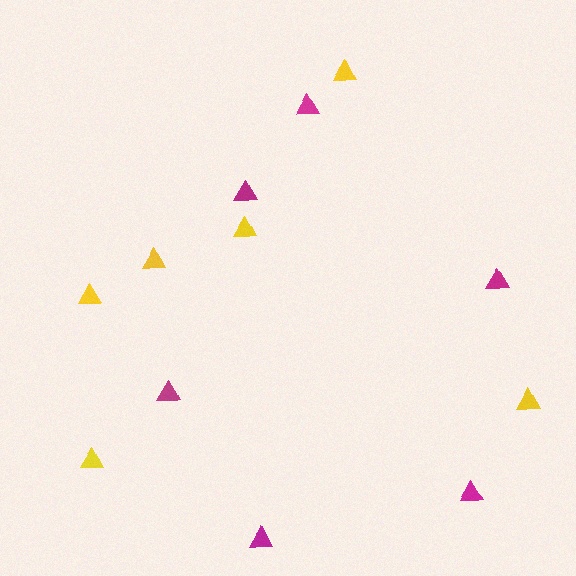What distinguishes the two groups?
There are 2 groups: one group of yellow triangles (6) and one group of magenta triangles (6).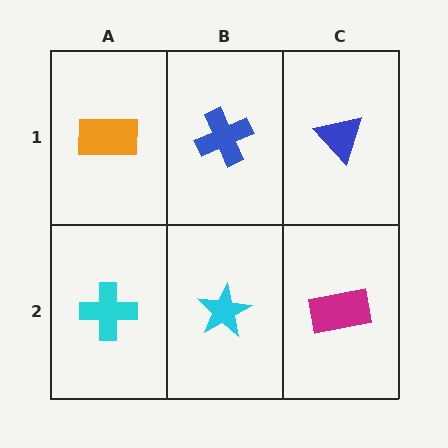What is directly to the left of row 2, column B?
A cyan cross.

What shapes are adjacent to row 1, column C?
A magenta rectangle (row 2, column C), a blue cross (row 1, column B).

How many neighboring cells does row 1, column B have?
3.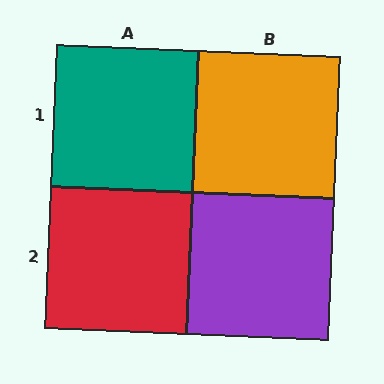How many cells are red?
1 cell is red.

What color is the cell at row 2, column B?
Purple.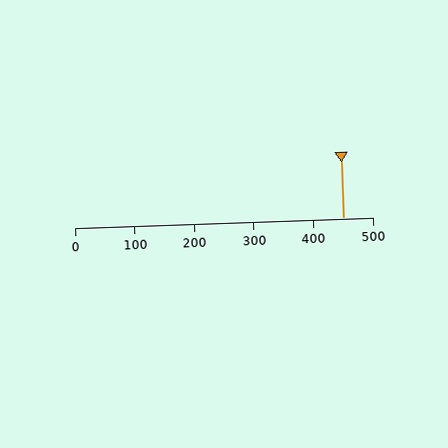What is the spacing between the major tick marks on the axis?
The major ticks are spaced 100 apart.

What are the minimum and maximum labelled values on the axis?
The axis runs from 0 to 500.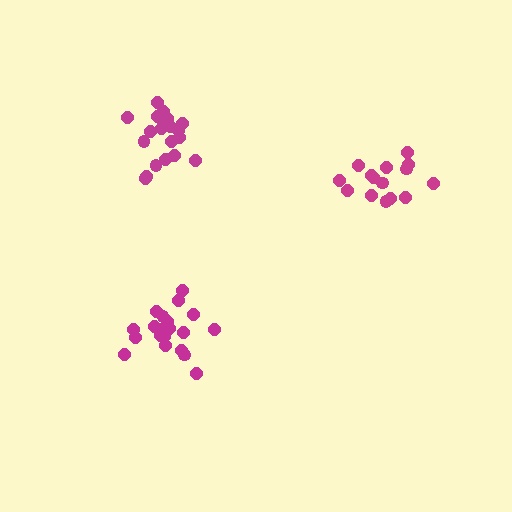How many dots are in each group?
Group 1: 20 dots, Group 2: 15 dots, Group 3: 20 dots (55 total).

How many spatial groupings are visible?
There are 3 spatial groupings.